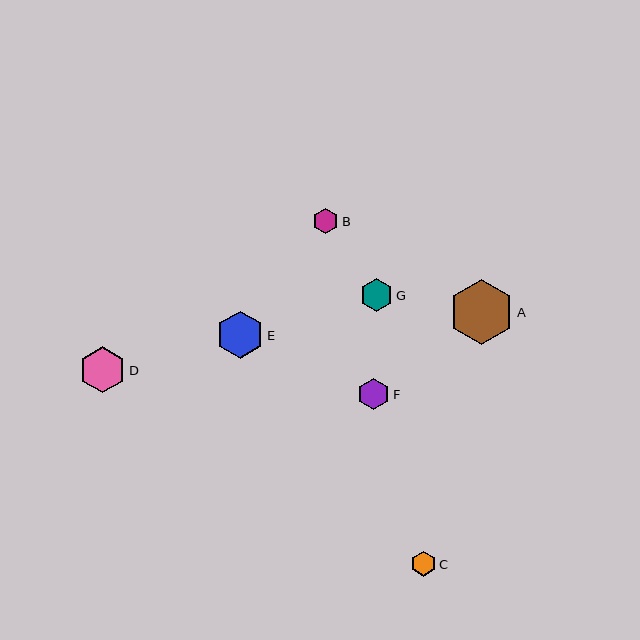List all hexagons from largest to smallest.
From largest to smallest: A, E, D, G, F, B, C.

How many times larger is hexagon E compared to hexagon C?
Hexagon E is approximately 1.9 times the size of hexagon C.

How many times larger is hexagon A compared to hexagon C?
Hexagon A is approximately 2.7 times the size of hexagon C.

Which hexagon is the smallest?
Hexagon C is the smallest with a size of approximately 25 pixels.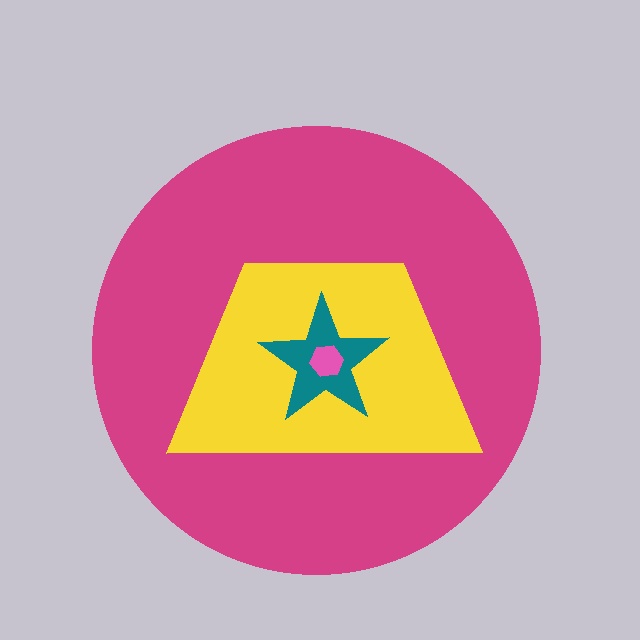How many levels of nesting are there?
4.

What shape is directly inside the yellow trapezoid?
The teal star.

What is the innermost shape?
The pink hexagon.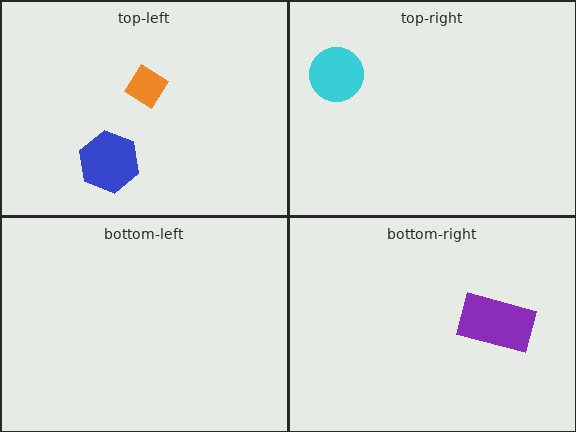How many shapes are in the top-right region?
1.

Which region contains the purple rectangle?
The bottom-right region.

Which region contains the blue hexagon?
The top-left region.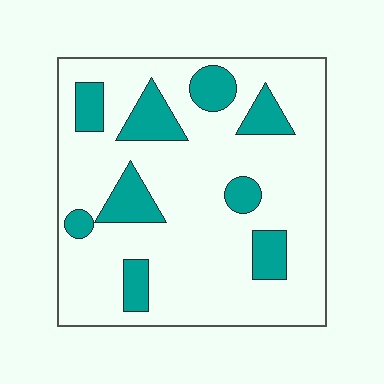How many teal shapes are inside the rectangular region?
9.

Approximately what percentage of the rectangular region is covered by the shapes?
Approximately 20%.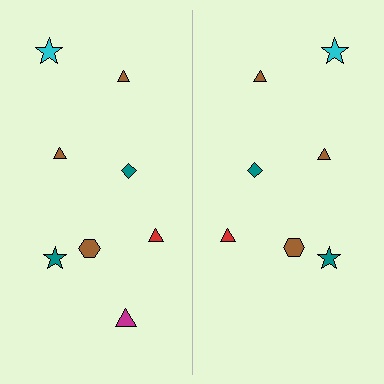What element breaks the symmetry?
A magenta triangle is missing from the right side.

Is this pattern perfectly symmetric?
No, the pattern is not perfectly symmetric. A magenta triangle is missing from the right side.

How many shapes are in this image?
There are 15 shapes in this image.